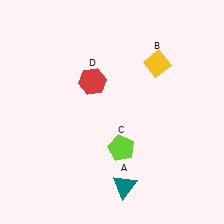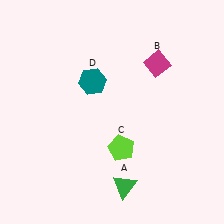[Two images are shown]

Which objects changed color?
A changed from teal to green. B changed from yellow to magenta. D changed from red to teal.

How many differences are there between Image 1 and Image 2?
There are 3 differences between the two images.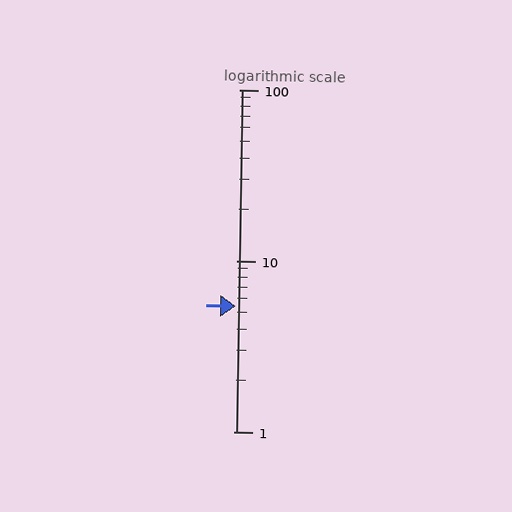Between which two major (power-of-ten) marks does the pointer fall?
The pointer is between 1 and 10.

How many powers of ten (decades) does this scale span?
The scale spans 2 decades, from 1 to 100.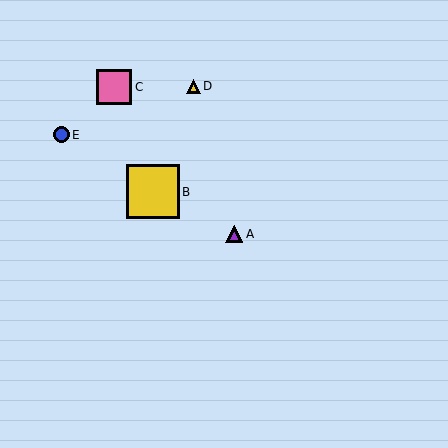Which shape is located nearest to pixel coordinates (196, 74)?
The yellow triangle (labeled D) at (193, 86) is nearest to that location.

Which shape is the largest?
The yellow square (labeled B) is the largest.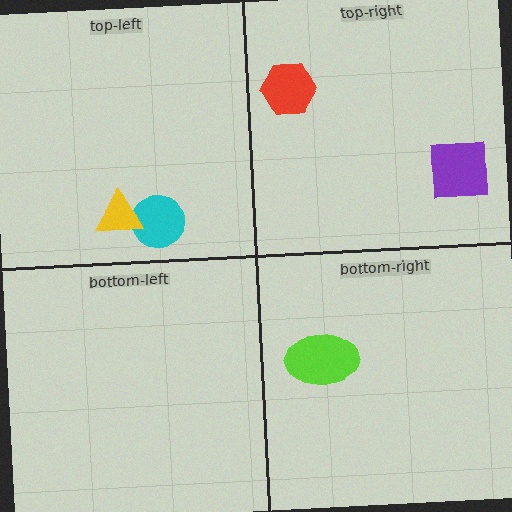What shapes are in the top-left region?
The cyan circle, the yellow triangle.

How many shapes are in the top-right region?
2.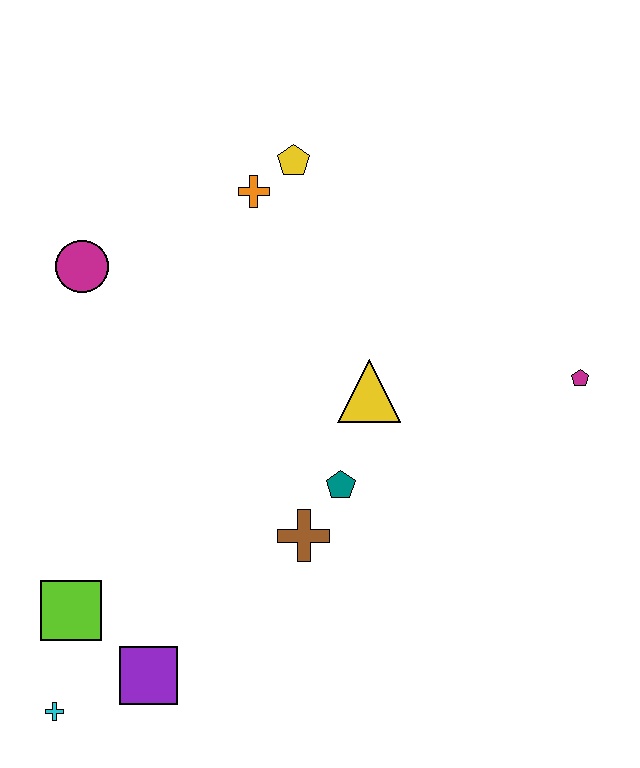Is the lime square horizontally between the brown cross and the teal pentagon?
No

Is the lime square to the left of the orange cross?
Yes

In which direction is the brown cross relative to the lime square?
The brown cross is to the right of the lime square.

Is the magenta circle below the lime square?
No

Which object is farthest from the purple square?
The yellow pentagon is farthest from the purple square.